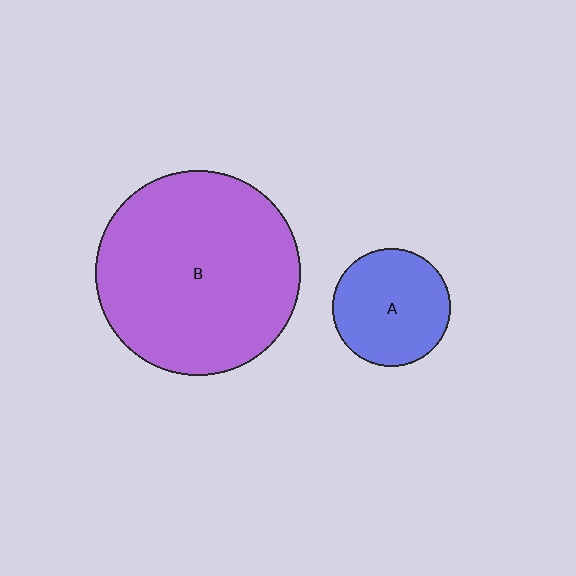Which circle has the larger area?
Circle B (purple).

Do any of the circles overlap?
No, none of the circles overlap.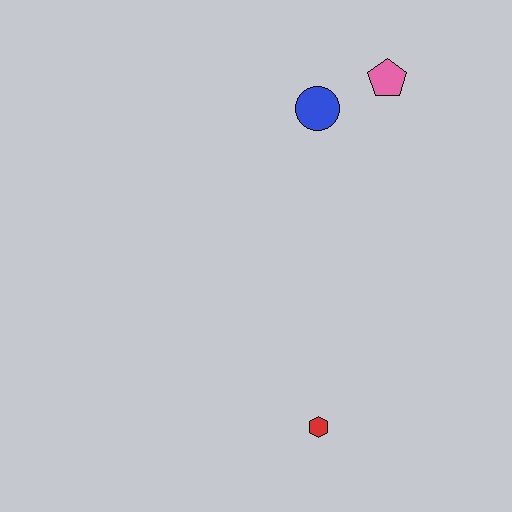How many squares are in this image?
There are no squares.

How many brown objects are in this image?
There are no brown objects.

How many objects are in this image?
There are 3 objects.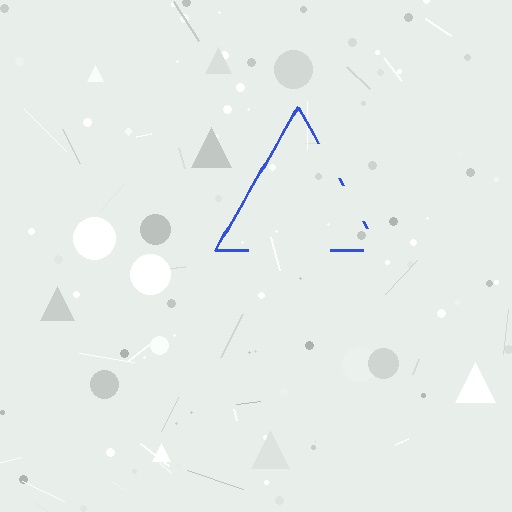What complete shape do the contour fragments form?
The contour fragments form a triangle.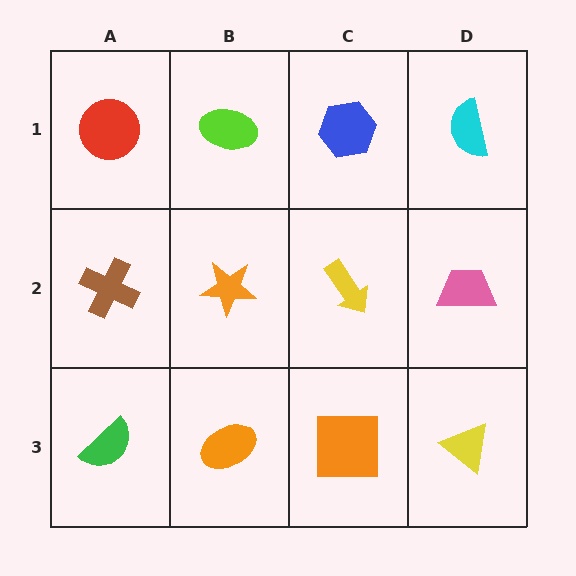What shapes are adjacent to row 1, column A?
A brown cross (row 2, column A), a lime ellipse (row 1, column B).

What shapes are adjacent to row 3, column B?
An orange star (row 2, column B), a green semicircle (row 3, column A), an orange square (row 3, column C).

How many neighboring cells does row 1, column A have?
2.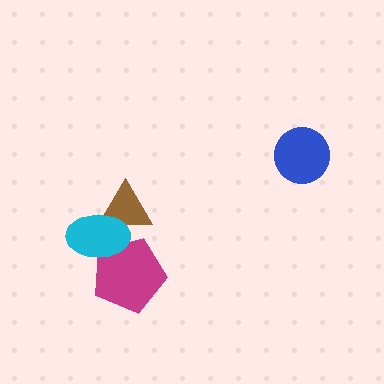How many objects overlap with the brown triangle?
1 object overlaps with the brown triangle.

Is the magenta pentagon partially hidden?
Yes, it is partially covered by another shape.